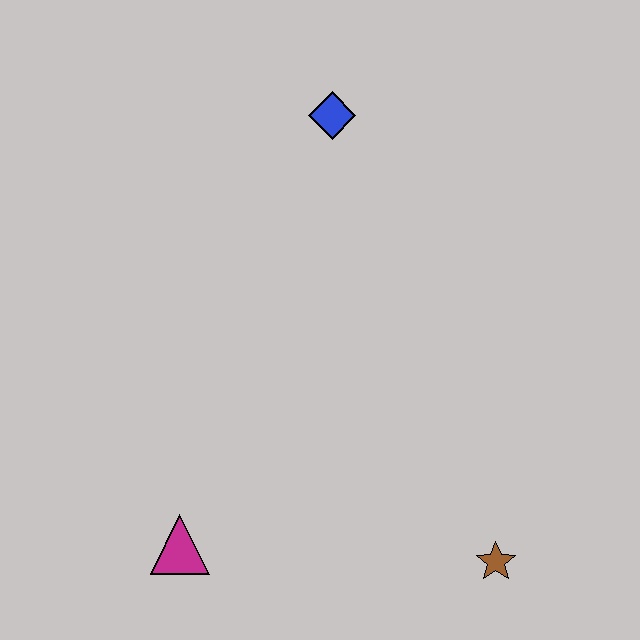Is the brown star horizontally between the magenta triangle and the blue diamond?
No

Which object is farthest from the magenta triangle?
The blue diamond is farthest from the magenta triangle.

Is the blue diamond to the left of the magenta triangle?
No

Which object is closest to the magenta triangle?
The brown star is closest to the magenta triangle.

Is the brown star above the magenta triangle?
No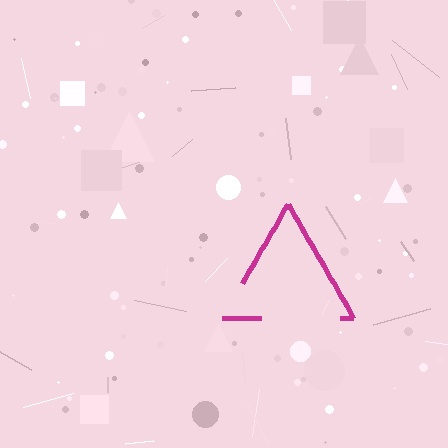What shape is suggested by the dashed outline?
The dashed outline suggests a triangle.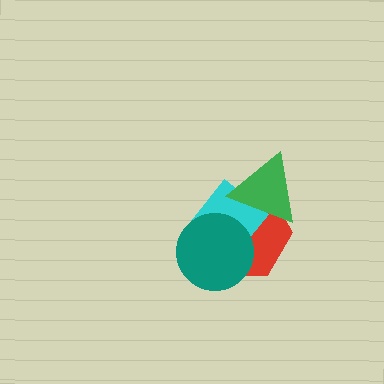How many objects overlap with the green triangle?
2 objects overlap with the green triangle.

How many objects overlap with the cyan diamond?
3 objects overlap with the cyan diamond.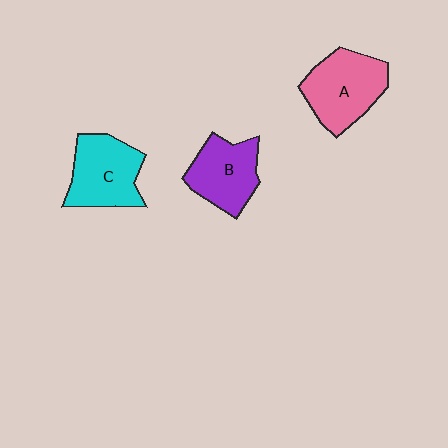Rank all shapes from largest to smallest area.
From largest to smallest: A (pink), C (cyan), B (purple).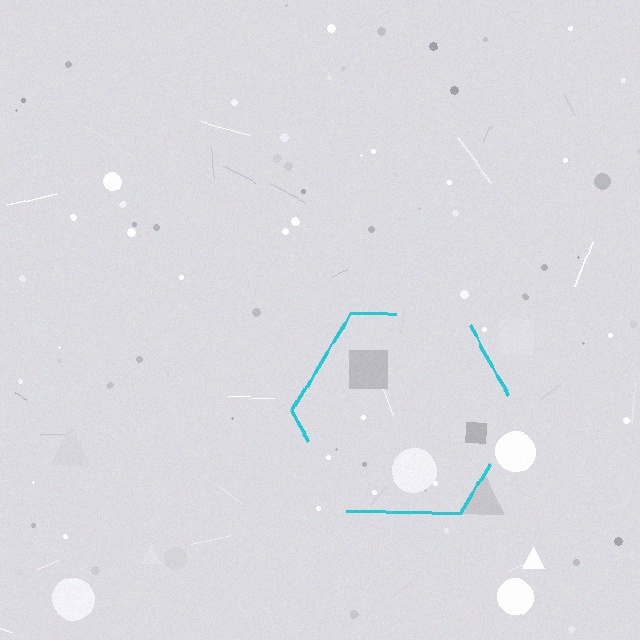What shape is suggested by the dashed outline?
The dashed outline suggests a hexagon.